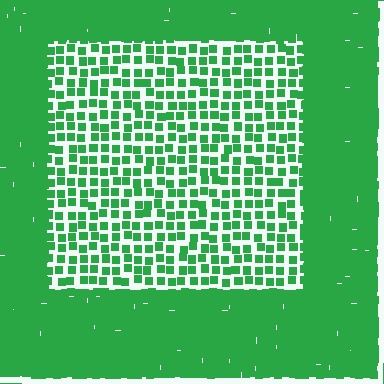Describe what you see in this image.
The image contains small green elements arranged at two different densities. A rectangle-shaped region is visible where the elements are less densely packed than the surrounding area.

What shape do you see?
I see a rectangle.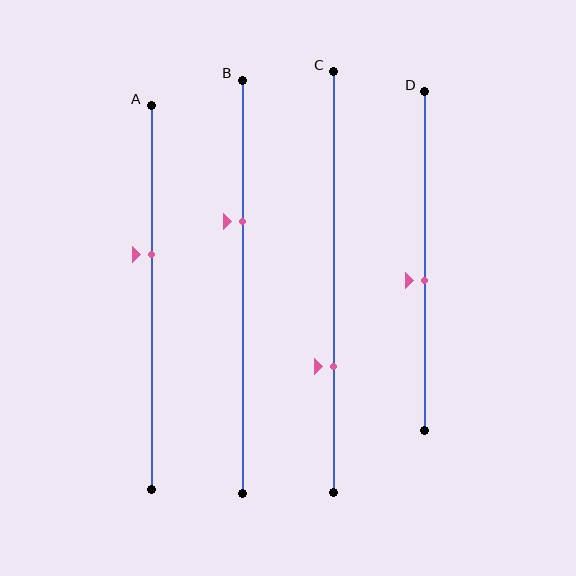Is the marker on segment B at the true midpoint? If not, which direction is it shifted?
No, the marker on segment B is shifted upward by about 16% of the segment length.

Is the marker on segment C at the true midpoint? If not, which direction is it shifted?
No, the marker on segment C is shifted downward by about 20% of the segment length.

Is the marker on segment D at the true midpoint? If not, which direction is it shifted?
No, the marker on segment D is shifted downward by about 6% of the segment length.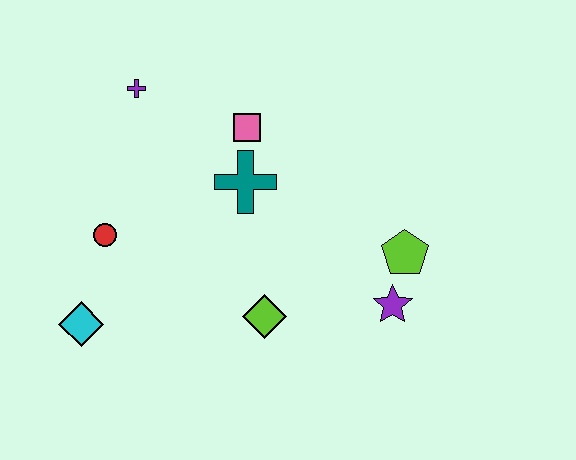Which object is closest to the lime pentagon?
The purple star is closest to the lime pentagon.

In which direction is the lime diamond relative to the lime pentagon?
The lime diamond is to the left of the lime pentagon.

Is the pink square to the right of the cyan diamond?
Yes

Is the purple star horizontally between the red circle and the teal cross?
No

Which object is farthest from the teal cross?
The cyan diamond is farthest from the teal cross.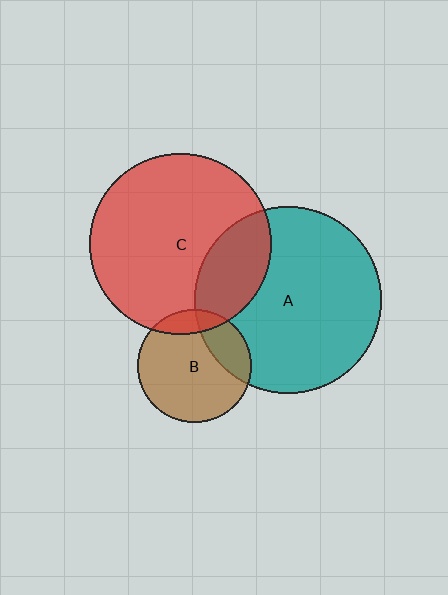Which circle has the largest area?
Circle A (teal).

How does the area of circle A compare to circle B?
Approximately 2.7 times.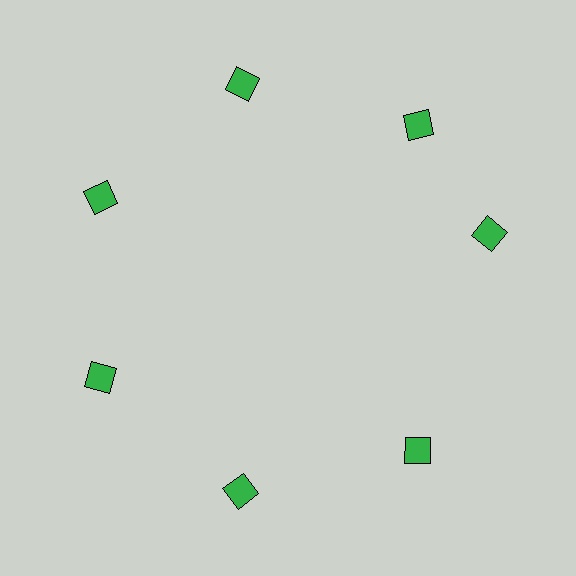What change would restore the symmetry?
The symmetry would be restored by rotating it back into even spacing with its neighbors so that all 7 squares sit at equal angles and equal distance from the center.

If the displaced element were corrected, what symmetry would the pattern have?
It would have 7-fold rotational symmetry — the pattern would map onto itself every 51 degrees.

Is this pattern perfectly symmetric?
No. The 7 green squares are arranged in a ring, but one element near the 3 o'clock position is rotated out of alignment along the ring, breaking the 7-fold rotational symmetry.